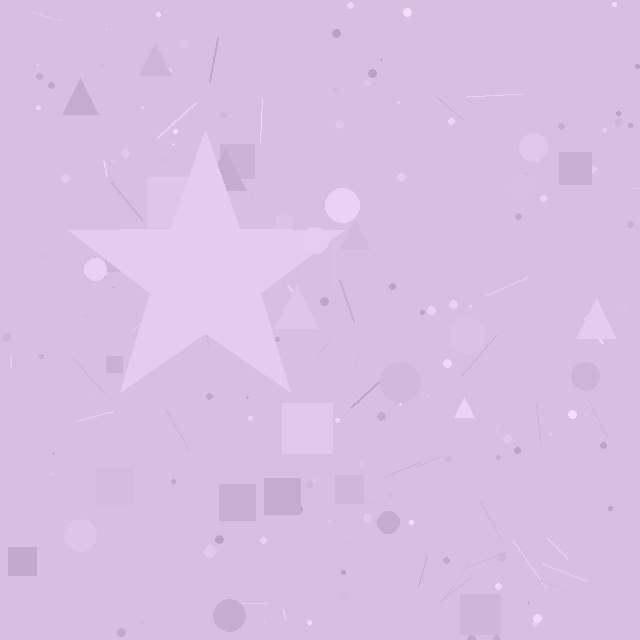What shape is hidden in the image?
A star is hidden in the image.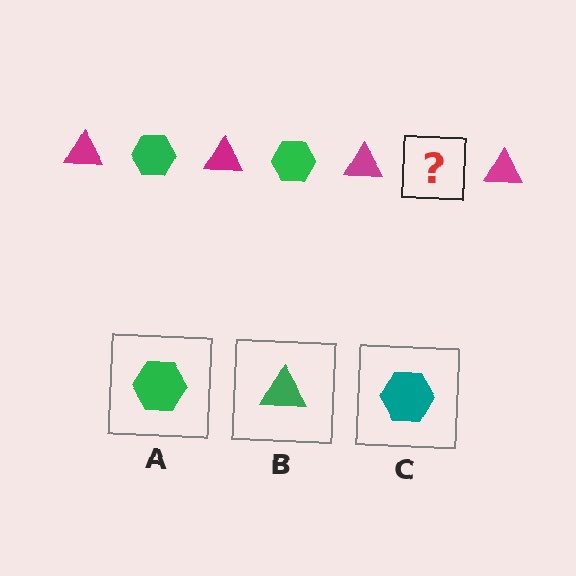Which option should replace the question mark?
Option A.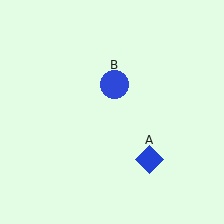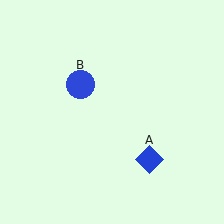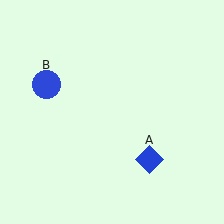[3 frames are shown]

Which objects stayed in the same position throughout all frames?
Blue diamond (object A) remained stationary.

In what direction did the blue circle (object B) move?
The blue circle (object B) moved left.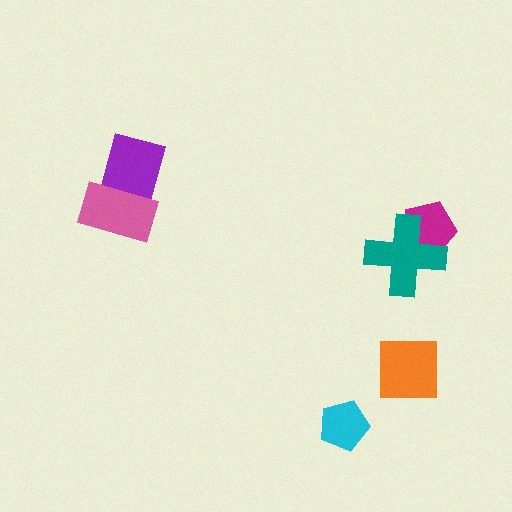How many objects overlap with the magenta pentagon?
1 object overlaps with the magenta pentagon.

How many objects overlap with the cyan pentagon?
0 objects overlap with the cyan pentagon.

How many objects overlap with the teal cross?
1 object overlaps with the teal cross.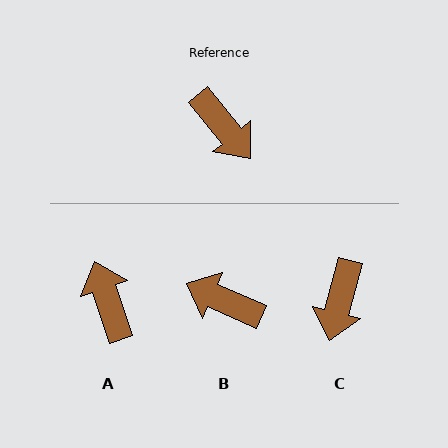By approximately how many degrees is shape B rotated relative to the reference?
Approximately 154 degrees clockwise.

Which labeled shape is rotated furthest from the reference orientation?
A, about 159 degrees away.